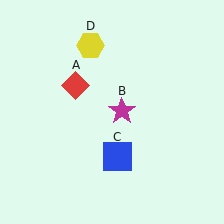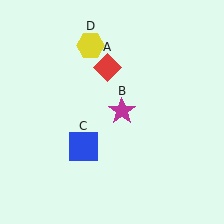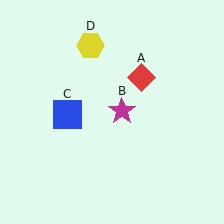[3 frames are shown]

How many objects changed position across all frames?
2 objects changed position: red diamond (object A), blue square (object C).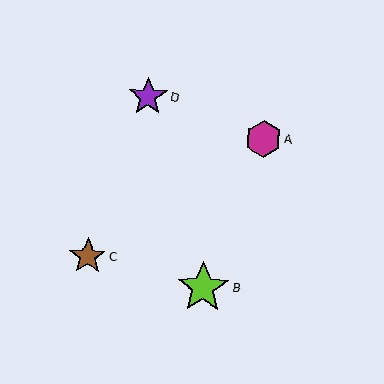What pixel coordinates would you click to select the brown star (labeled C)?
Click at (88, 256) to select the brown star C.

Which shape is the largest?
The lime star (labeled B) is the largest.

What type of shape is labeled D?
Shape D is a purple star.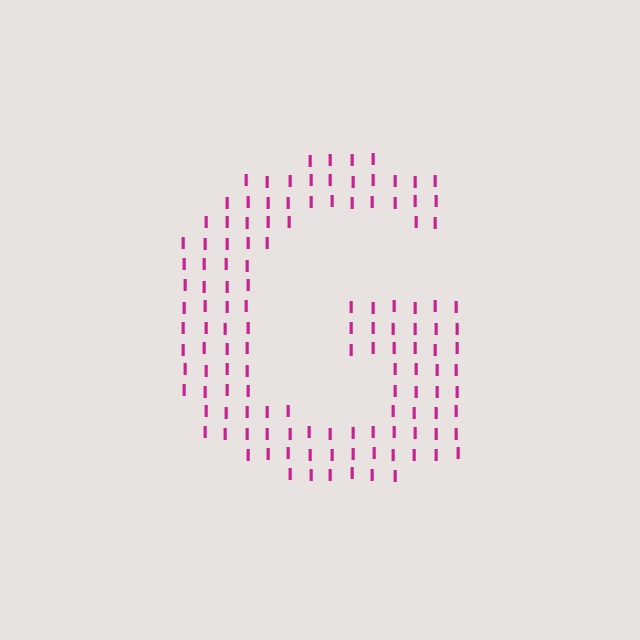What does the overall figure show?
The overall figure shows the letter G.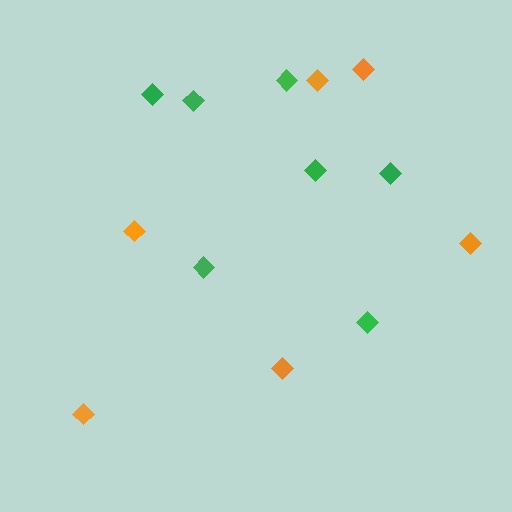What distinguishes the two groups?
There are 2 groups: one group of orange diamonds (6) and one group of green diamonds (7).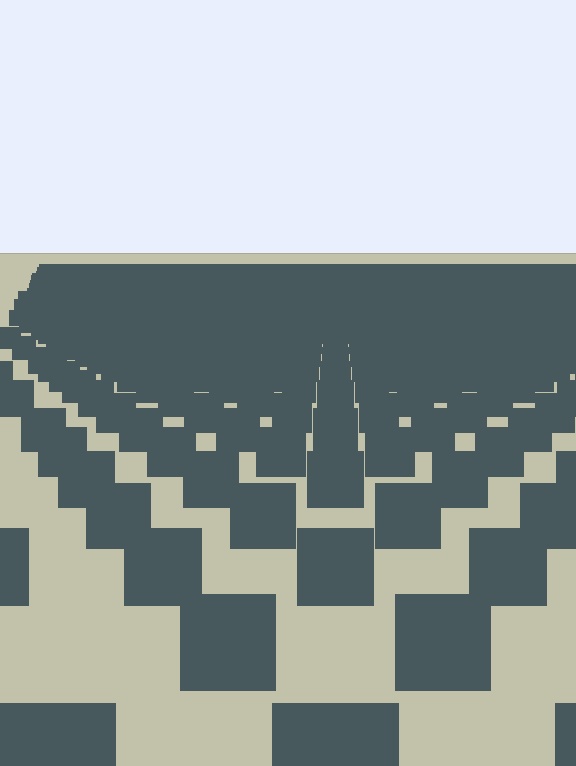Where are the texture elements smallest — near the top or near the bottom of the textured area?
Near the top.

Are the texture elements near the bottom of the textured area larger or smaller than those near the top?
Larger. Near the bottom, elements are closer to the viewer and appear at a bigger on-screen size.